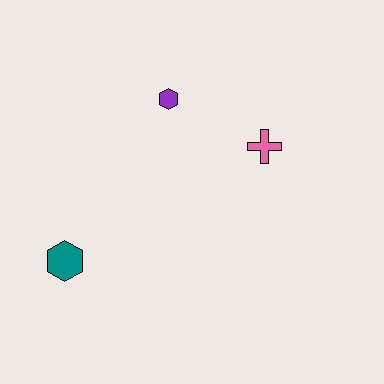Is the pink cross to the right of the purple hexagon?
Yes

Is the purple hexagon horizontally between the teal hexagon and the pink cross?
Yes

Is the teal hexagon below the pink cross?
Yes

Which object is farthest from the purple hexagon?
The teal hexagon is farthest from the purple hexagon.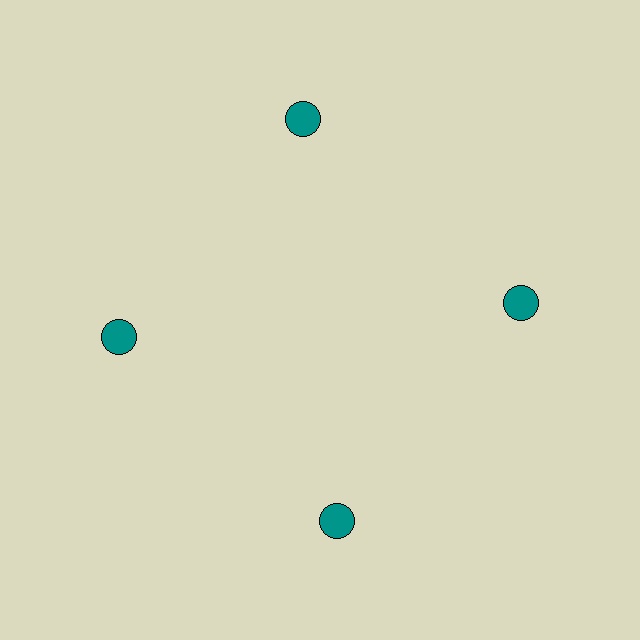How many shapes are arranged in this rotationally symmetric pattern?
There are 4 shapes, arranged in 4 groups of 1.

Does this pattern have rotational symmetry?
Yes, this pattern has 4-fold rotational symmetry. It looks the same after rotating 90 degrees around the center.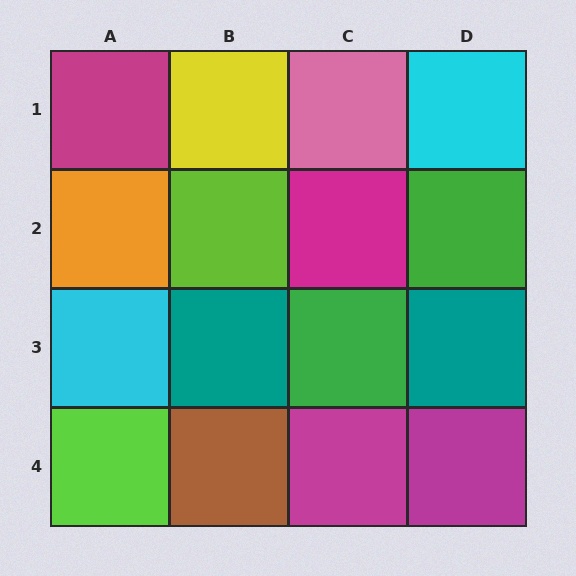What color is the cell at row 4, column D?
Magenta.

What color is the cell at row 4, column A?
Lime.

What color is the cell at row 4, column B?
Brown.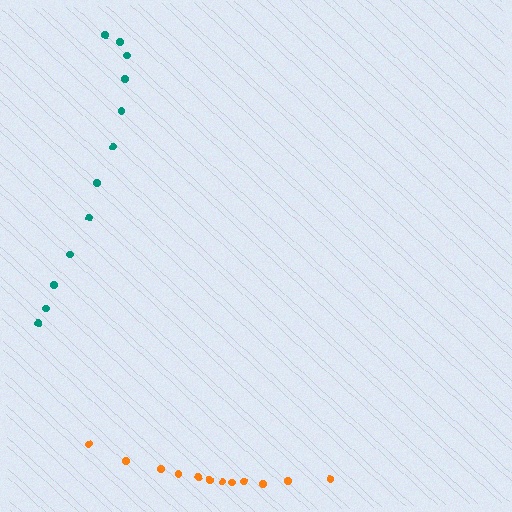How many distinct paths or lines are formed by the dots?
There are 2 distinct paths.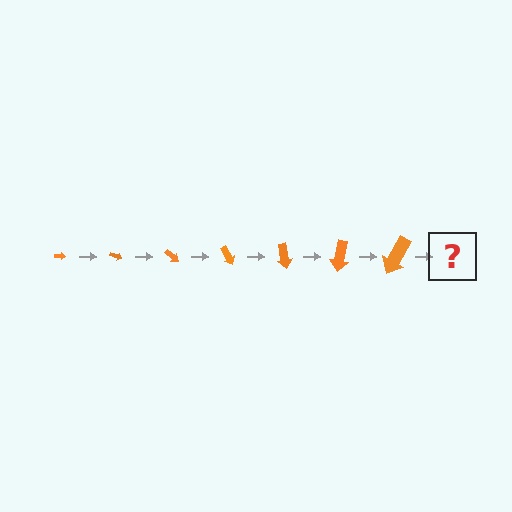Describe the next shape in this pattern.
It should be an arrow, larger than the previous one and rotated 140 degrees from the start.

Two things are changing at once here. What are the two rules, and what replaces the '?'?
The two rules are that the arrow grows larger each step and it rotates 20 degrees each step. The '?' should be an arrow, larger than the previous one and rotated 140 degrees from the start.